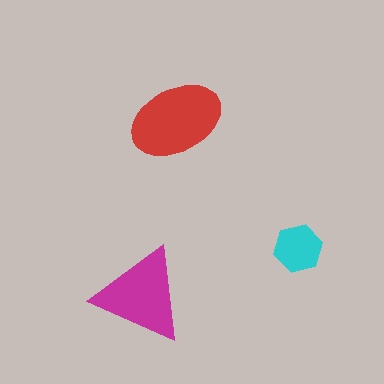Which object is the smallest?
The cyan hexagon.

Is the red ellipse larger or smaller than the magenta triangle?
Larger.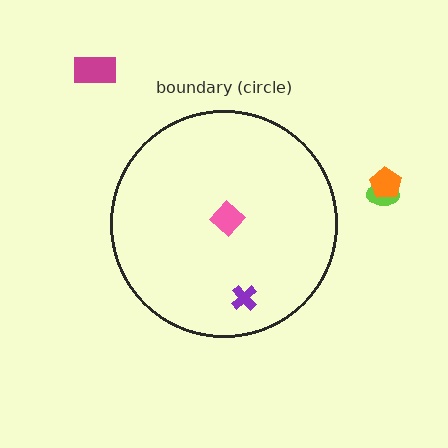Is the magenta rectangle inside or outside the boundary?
Outside.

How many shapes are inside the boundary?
2 inside, 3 outside.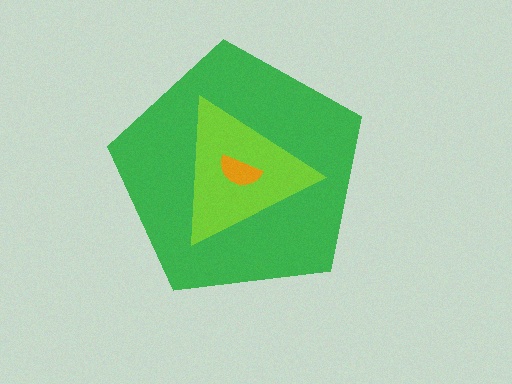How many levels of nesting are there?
3.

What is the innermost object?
The orange semicircle.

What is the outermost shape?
The green pentagon.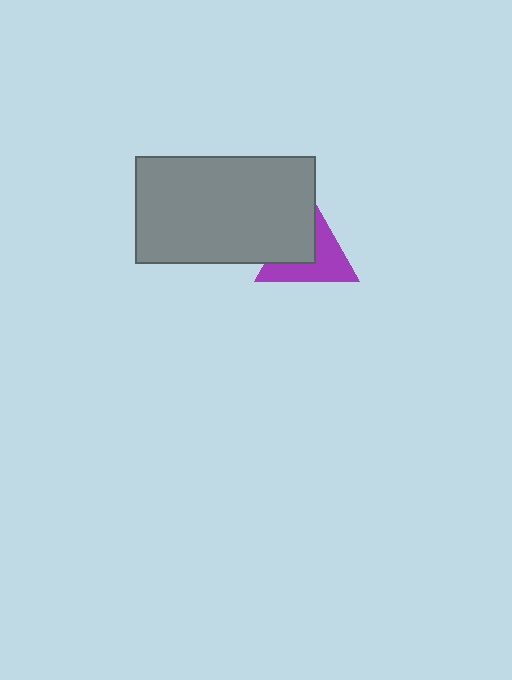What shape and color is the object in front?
The object in front is a gray rectangle.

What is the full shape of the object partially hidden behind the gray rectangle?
The partially hidden object is a purple triangle.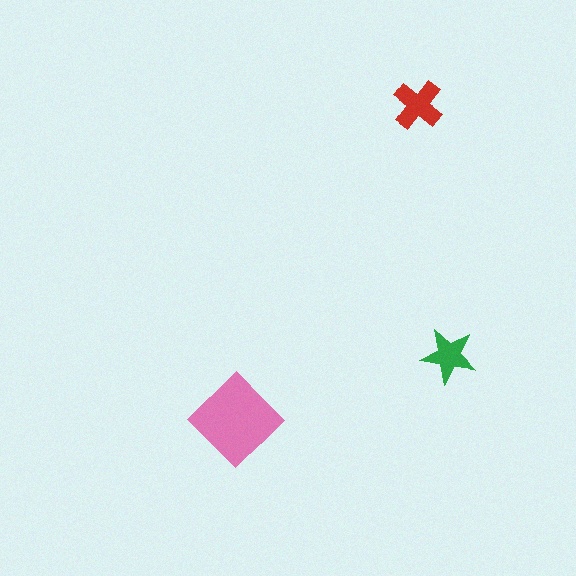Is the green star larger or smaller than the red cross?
Smaller.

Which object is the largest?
The pink diamond.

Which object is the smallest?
The green star.